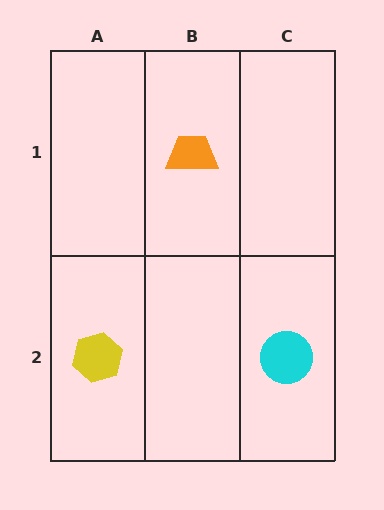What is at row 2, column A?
A yellow hexagon.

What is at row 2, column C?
A cyan circle.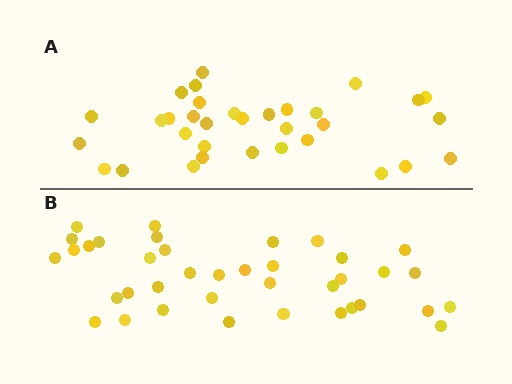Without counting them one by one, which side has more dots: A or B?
Region B (the bottom region) has more dots.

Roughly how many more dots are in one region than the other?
Region B has about 5 more dots than region A.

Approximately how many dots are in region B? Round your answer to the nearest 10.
About 40 dots. (The exact count is 38, which rounds to 40.)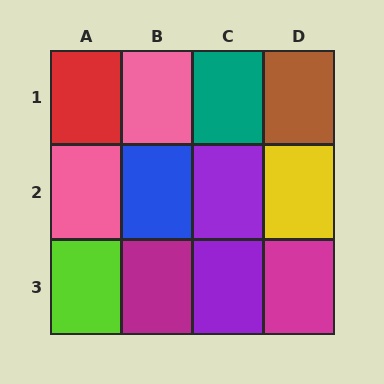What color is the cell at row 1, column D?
Brown.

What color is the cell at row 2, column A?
Pink.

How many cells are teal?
1 cell is teal.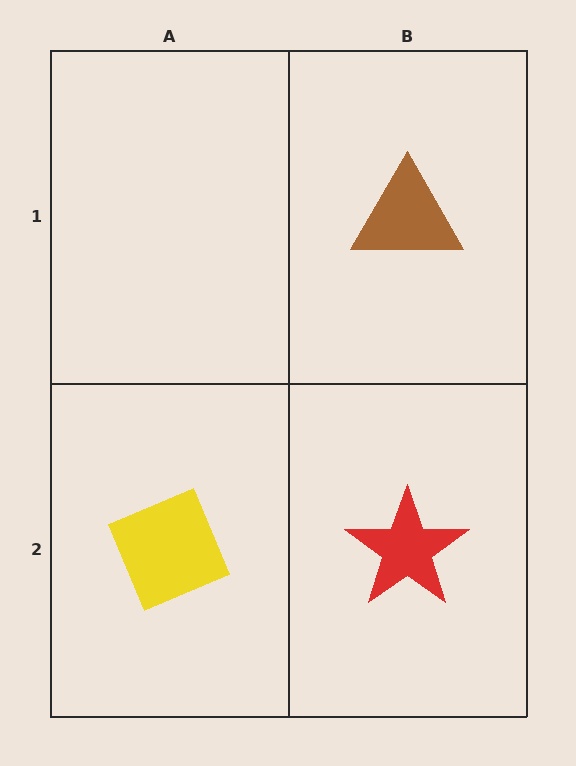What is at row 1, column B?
A brown triangle.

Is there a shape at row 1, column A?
No, that cell is empty.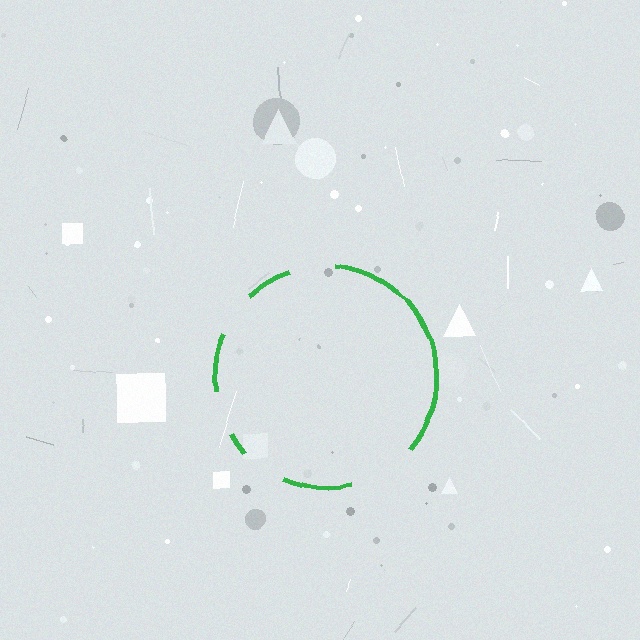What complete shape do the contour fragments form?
The contour fragments form a circle.